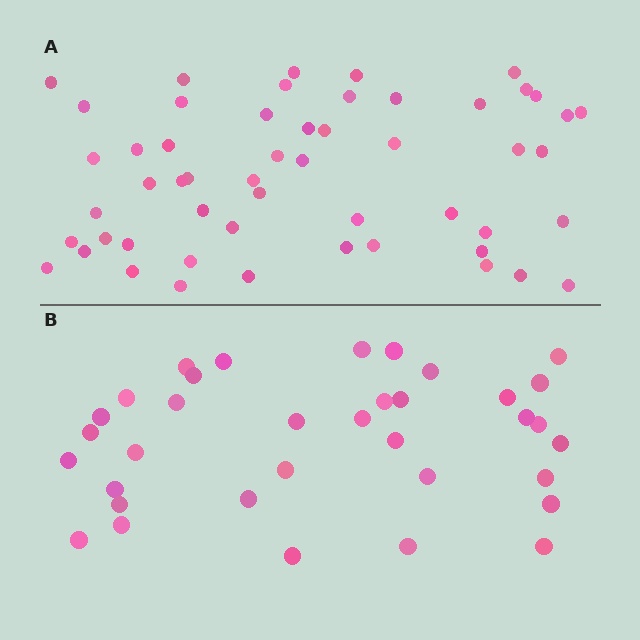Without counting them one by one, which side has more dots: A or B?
Region A (the top region) has more dots.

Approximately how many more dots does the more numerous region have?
Region A has approximately 20 more dots than region B.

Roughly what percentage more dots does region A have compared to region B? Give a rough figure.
About 50% more.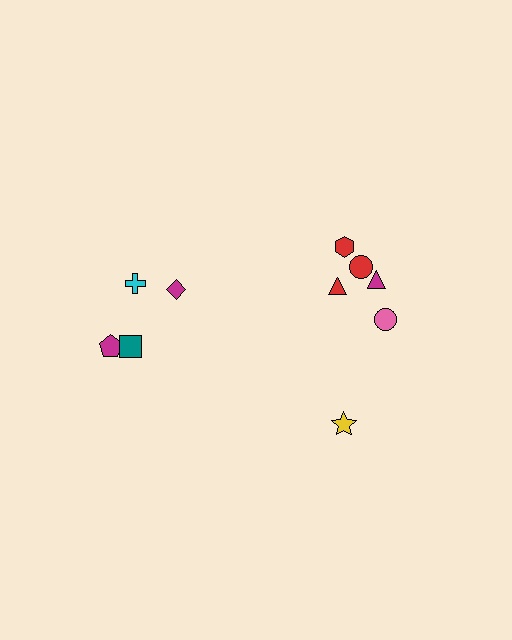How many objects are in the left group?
There are 4 objects.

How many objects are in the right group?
There are 6 objects.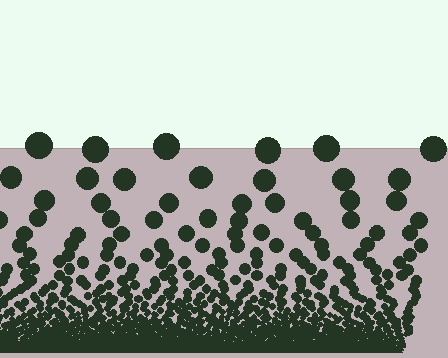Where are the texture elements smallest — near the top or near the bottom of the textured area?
Near the bottom.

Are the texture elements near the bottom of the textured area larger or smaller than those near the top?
Smaller. The gradient is inverted — elements near the bottom are smaller and denser.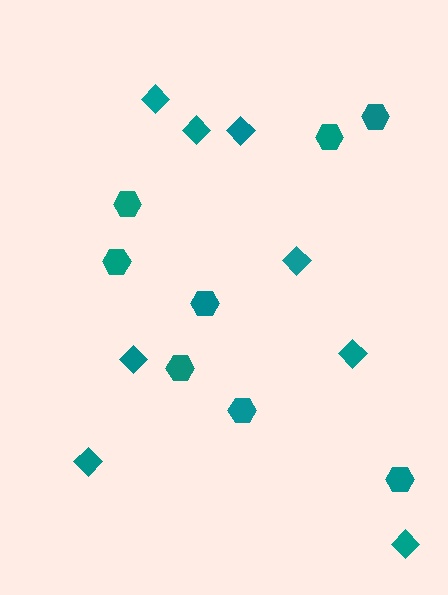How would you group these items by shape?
There are 2 groups: one group of hexagons (8) and one group of diamonds (8).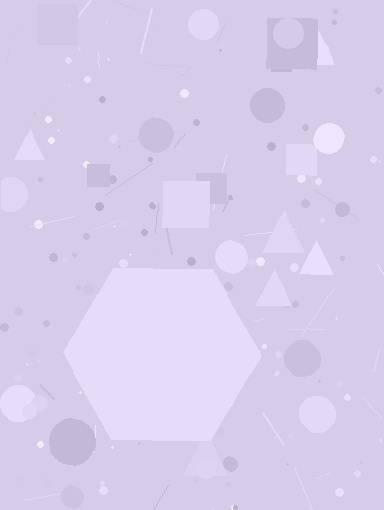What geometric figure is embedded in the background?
A hexagon is embedded in the background.